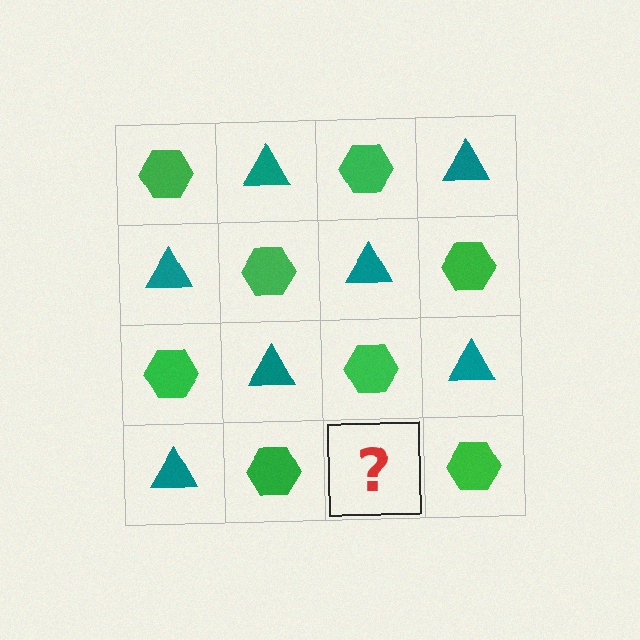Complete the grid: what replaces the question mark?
The question mark should be replaced with a teal triangle.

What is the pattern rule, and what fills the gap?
The rule is that it alternates green hexagon and teal triangle in a checkerboard pattern. The gap should be filled with a teal triangle.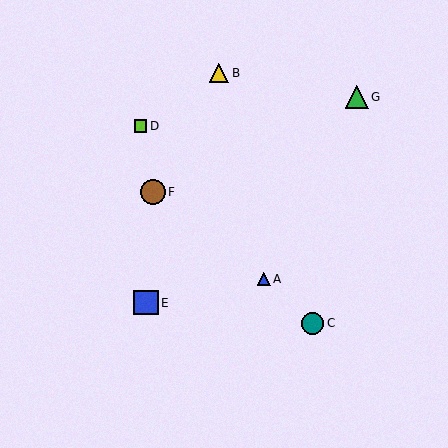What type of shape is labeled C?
Shape C is a teal circle.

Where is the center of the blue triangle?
The center of the blue triangle is at (264, 279).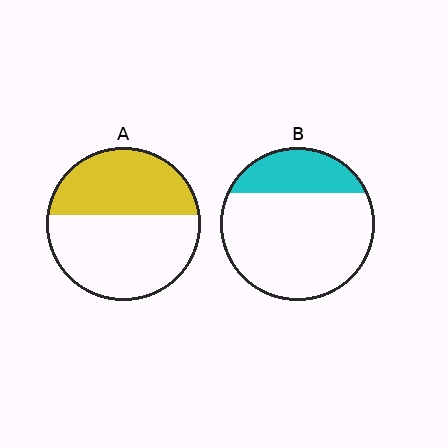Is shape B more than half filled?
No.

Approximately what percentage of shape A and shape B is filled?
A is approximately 45% and B is approximately 25%.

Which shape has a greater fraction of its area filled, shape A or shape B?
Shape A.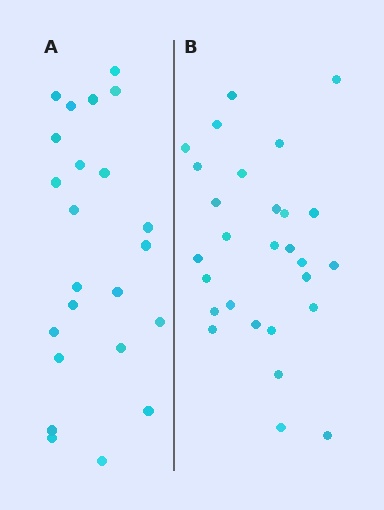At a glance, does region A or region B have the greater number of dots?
Region B (the right region) has more dots.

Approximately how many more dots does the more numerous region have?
Region B has about 5 more dots than region A.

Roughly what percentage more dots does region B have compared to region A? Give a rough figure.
About 20% more.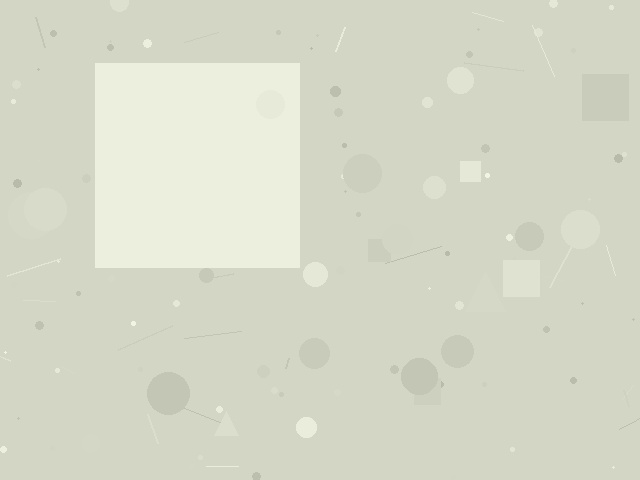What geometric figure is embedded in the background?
A square is embedded in the background.